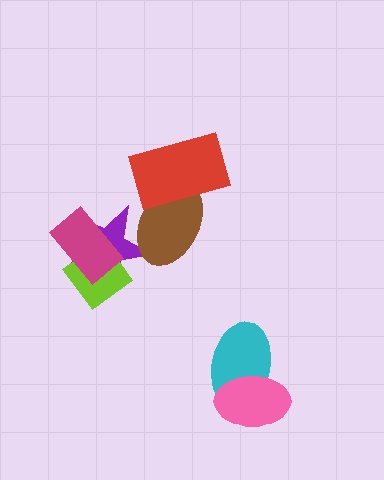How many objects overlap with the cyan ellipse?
1 object overlaps with the cyan ellipse.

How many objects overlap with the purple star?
3 objects overlap with the purple star.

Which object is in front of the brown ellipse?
The red rectangle is in front of the brown ellipse.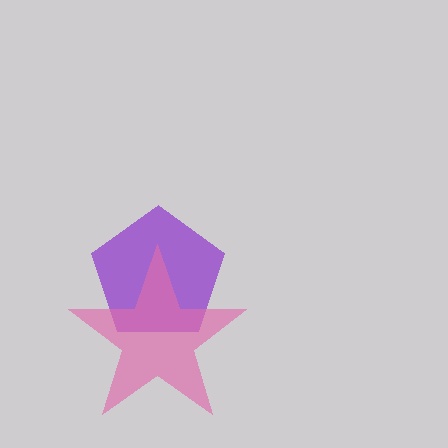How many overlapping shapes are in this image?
There are 2 overlapping shapes in the image.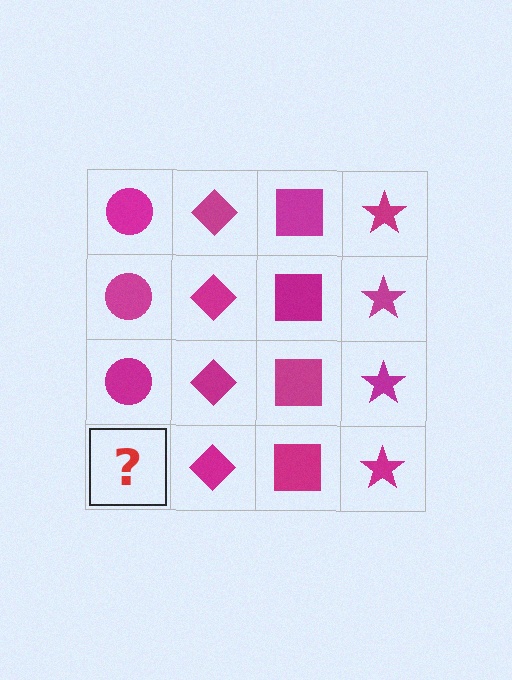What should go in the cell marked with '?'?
The missing cell should contain a magenta circle.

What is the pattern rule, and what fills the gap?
The rule is that each column has a consistent shape. The gap should be filled with a magenta circle.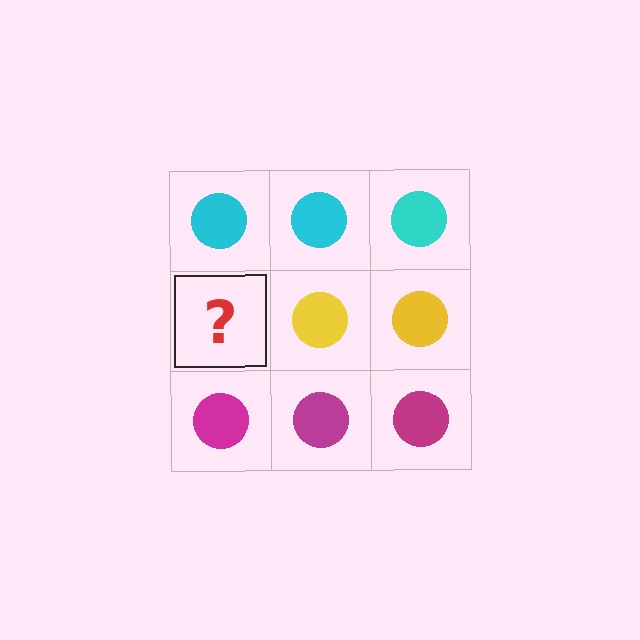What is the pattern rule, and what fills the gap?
The rule is that each row has a consistent color. The gap should be filled with a yellow circle.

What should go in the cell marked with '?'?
The missing cell should contain a yellow circle.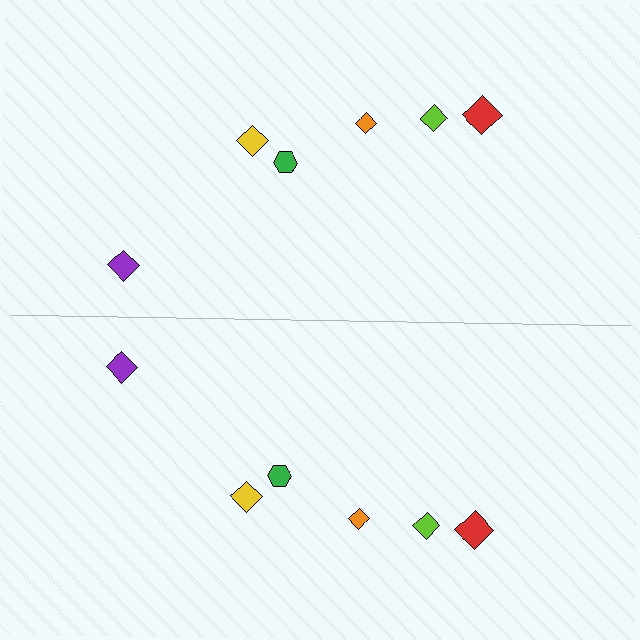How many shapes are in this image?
There are 12 shapes in this image.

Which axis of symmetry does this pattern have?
The pattern has a horizontal axis of symmetry running through the center of the image.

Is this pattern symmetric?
Yes, this pattern has bilateral (reflection) symmetry.